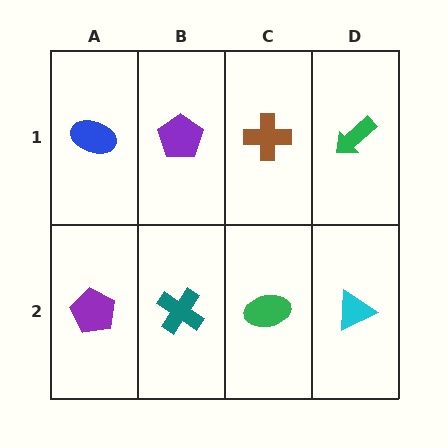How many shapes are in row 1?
4 shapes.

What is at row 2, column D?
A cyan triangle.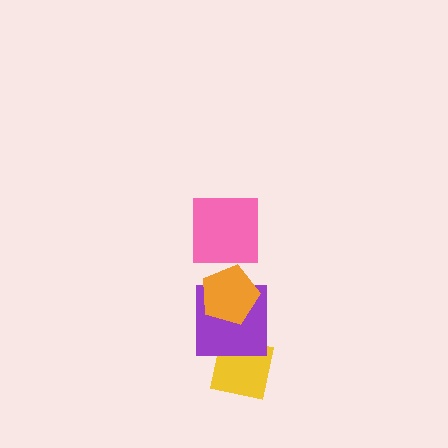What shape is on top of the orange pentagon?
The pink square is on top of the orange pentagon.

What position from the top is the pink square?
The pink square is 1st from the top.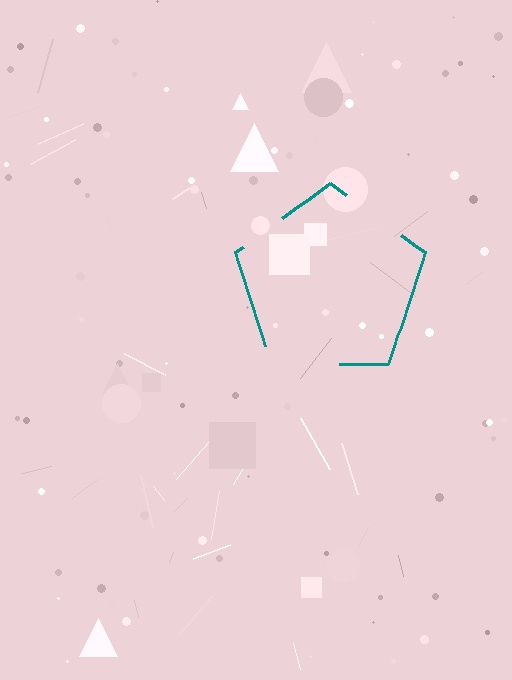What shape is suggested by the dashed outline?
The dashed outline suggests a pentagon.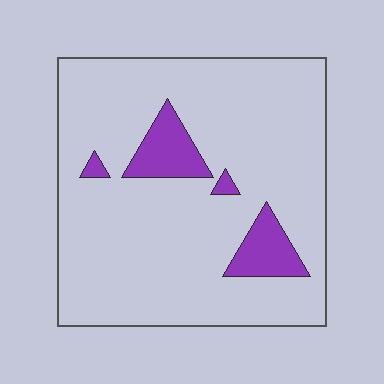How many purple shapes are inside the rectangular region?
4.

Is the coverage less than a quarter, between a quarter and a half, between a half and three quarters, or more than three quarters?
Less than a quarter.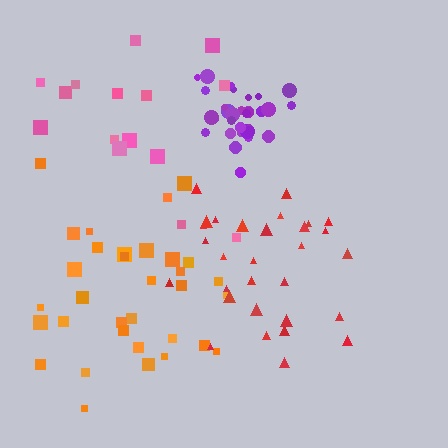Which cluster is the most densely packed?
Purple.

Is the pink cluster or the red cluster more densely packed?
Red.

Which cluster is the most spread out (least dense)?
Pink.